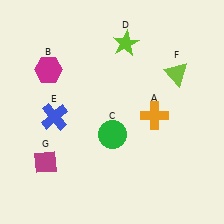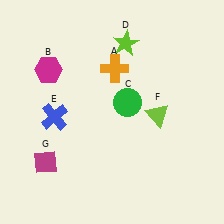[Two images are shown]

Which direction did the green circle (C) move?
The green circle (C) moved up.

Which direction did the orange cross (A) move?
The orange cross (A) moved up.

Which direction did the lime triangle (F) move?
The lime triangle (F) moved down.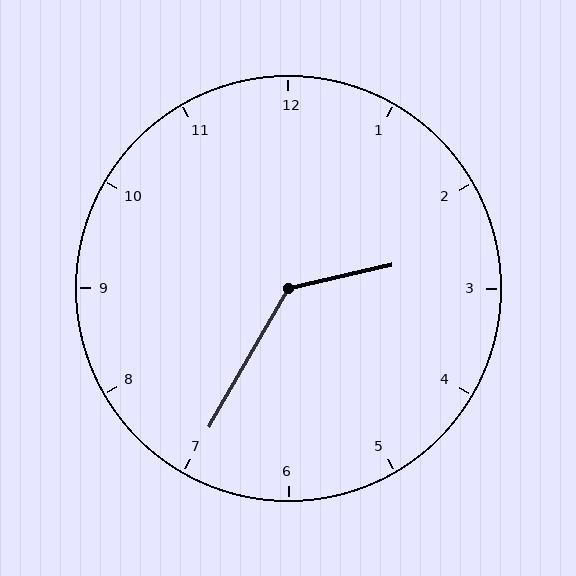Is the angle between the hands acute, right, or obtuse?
It is obtuse.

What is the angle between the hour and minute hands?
Approximately 132 degrees.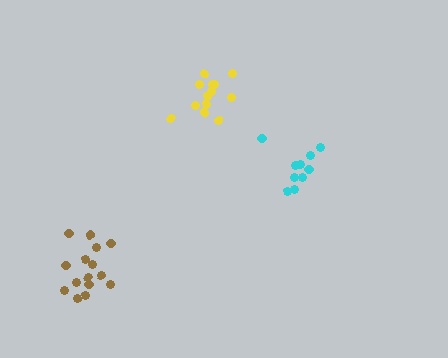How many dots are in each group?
Group 1: 10 dots, Group 2: 15 dots, Group 3: 13 dots (38 total).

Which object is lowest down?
The brown cluster is bottommost.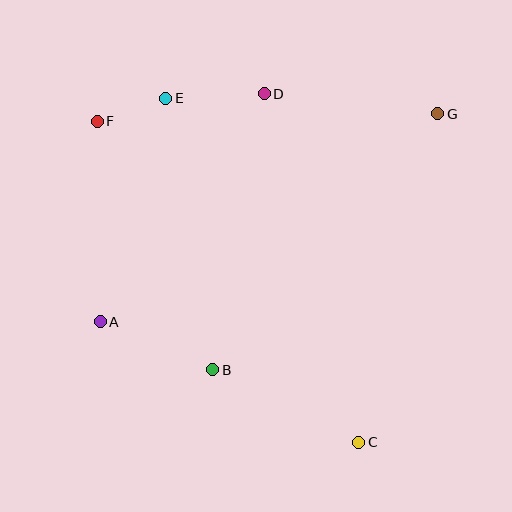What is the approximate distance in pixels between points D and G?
The distance between D and G is approximately 175 pixels.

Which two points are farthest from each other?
Points C and F are farthest from each other.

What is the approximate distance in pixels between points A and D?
The distance between A and D is approximately 281 pixels.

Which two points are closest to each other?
Points E and F are closest to each other.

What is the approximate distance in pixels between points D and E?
The distance between D and E is approximately 98 pixels.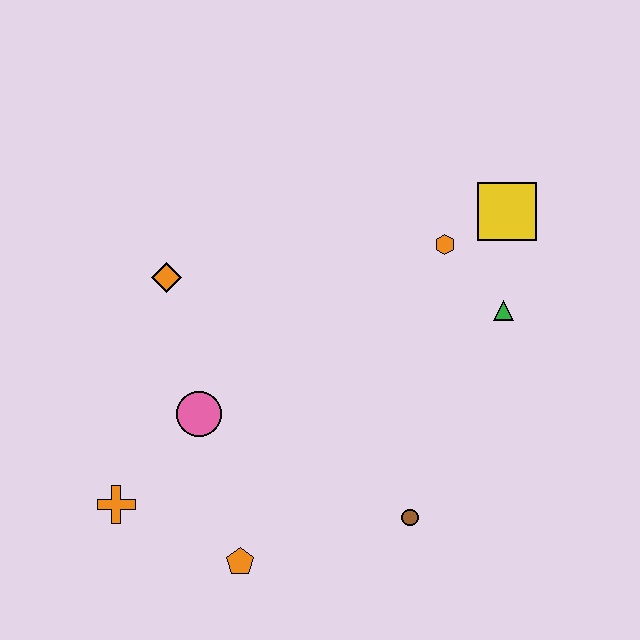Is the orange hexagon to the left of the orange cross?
No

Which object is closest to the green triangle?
The orange hexagon is closest to the green triangle.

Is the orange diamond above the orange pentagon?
Yes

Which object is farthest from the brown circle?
The orange diamond is farthest from the brown circle.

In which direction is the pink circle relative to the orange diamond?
The pink circle is below the orange diamond.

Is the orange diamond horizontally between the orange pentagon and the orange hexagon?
No